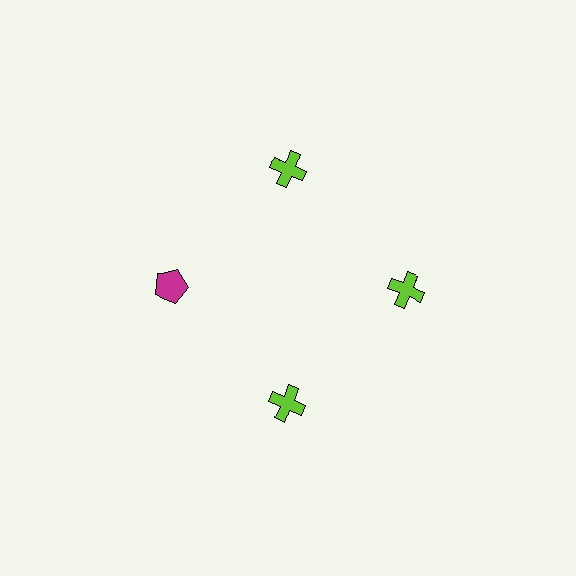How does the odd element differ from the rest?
It differs in both color (magenta instead of lime) and shape (pentagon instead of cross).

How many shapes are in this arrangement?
There are 4 shapes arranged in a ring pattern.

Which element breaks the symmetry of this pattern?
The magenta pentagon at roughly the 9 o'clock position breaks the symmetry. All other shapes are lime crosses.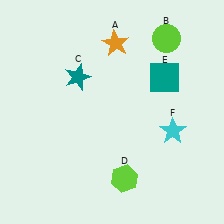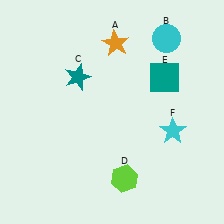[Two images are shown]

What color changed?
The circle (B) changed from lime in Image 1 to cyan in Image 2.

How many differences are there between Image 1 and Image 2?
There is 1 difference between the two images.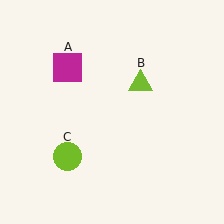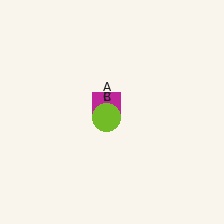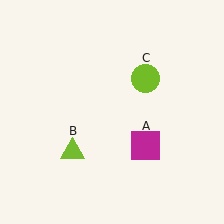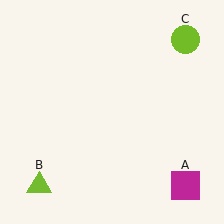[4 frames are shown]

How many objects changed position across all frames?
3 objects changed position: magenta square (object A), lime triangle (object B), lime circle (object C).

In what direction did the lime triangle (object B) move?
The lime triangle (object B) moved down and to the left.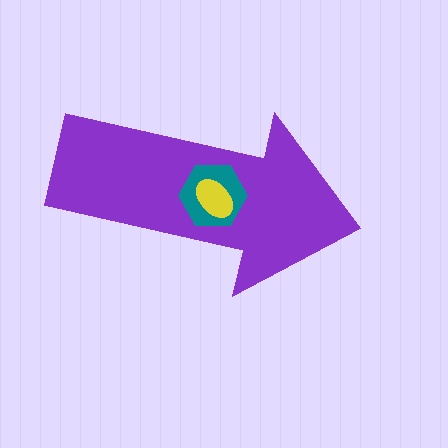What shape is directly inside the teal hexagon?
The yellow ellipse.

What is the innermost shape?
The yellow ellipse.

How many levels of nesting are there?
3.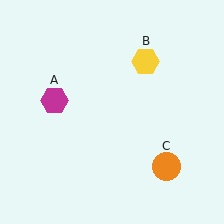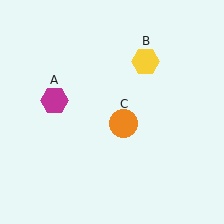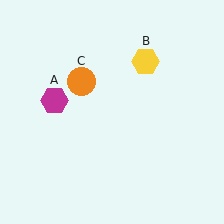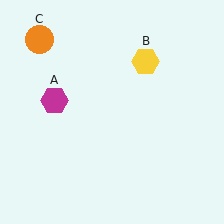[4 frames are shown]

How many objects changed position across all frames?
1 object changed position: orange circle (object C).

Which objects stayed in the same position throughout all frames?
Magenta hexagon (object A) and yellow hexagon (object B) remained stationary.